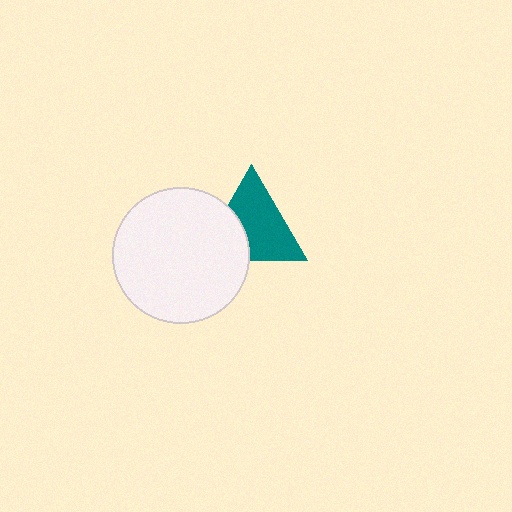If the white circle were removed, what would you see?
You would see the complete teal triangle.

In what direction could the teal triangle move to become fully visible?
The teal triangle could move right. That would shift it out from behind the white circle entirely.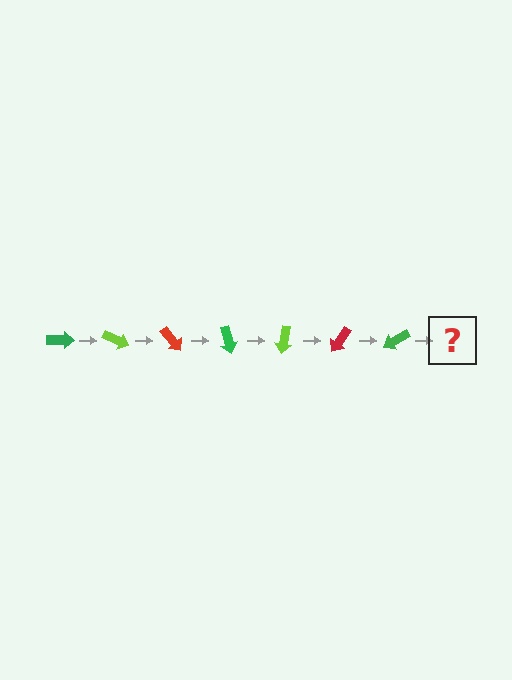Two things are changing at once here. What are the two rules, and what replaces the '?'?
The two rules are that it rotates 25 degrees each step and the color cycles through green, lime, and red. The '?' should be a lime arrow, rotated 175 degrees from the start.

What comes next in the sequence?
The next element should be a lime arrow, rotated 175 degrees from the start.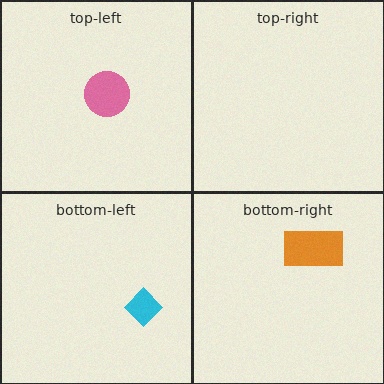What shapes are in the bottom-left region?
The cyan diamond.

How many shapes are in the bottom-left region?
1.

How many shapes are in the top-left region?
1.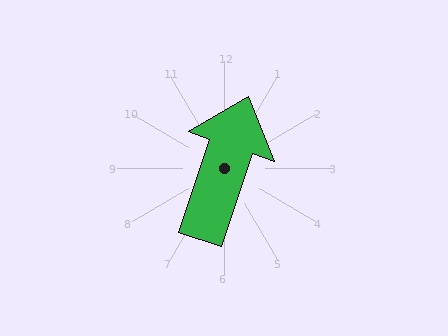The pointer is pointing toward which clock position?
Roughly 1 o'clock.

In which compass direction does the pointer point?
North.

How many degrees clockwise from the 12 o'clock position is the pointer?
Approximately 19 degrees.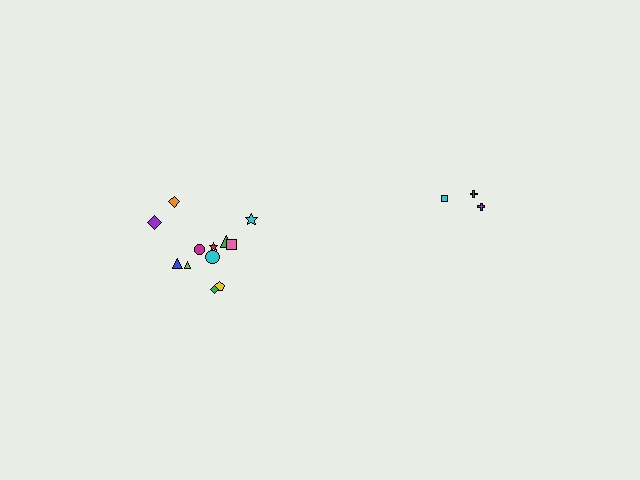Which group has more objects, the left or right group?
The left group.